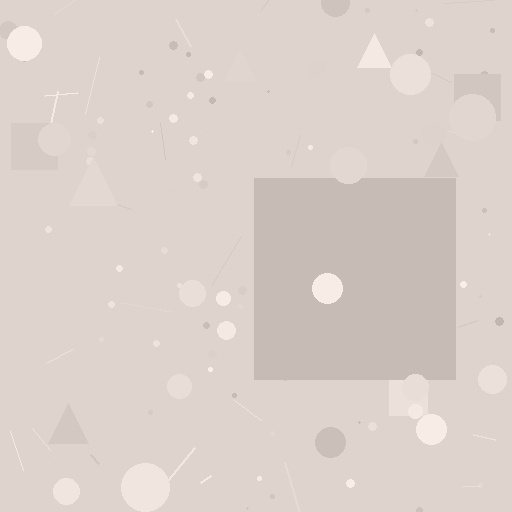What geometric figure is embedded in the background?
A square is embedded in the background.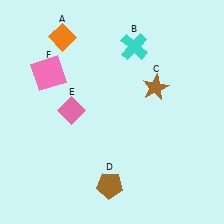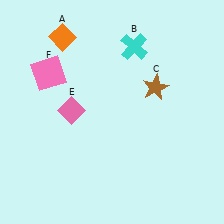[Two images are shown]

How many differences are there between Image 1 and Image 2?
There is 1 difference between the two images.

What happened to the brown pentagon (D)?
The brown pentagon (D) was removed in Image 2. It was in the bottom-left area of Image 1.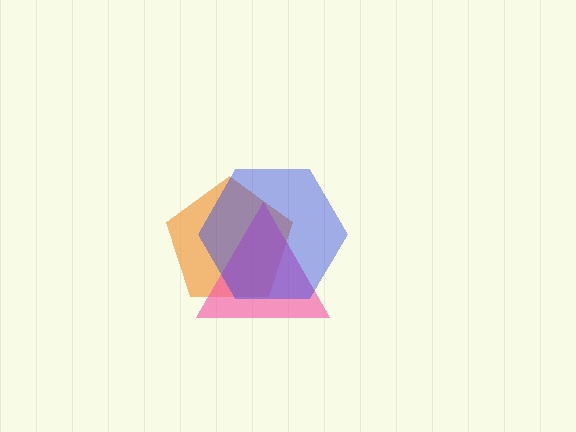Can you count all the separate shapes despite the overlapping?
Yes, there are 3 separate shapes.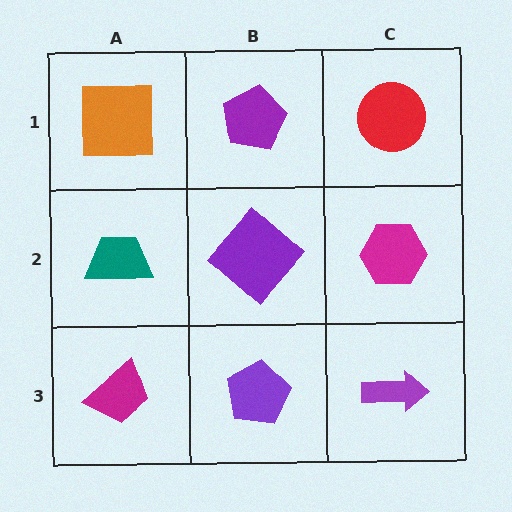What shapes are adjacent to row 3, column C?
A magenta hexagon (row 2, column C), a purple pentagon (row 3, column B).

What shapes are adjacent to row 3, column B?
A purple diamond (row 2, column B), a magenta trapezoid (row 3, column A), a purple arrow (row 3, column C).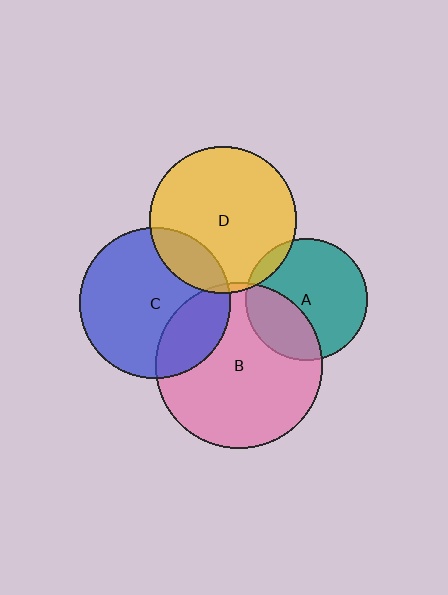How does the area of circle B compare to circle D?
Approximately 1.3 times.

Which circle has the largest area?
Circle B (pink).